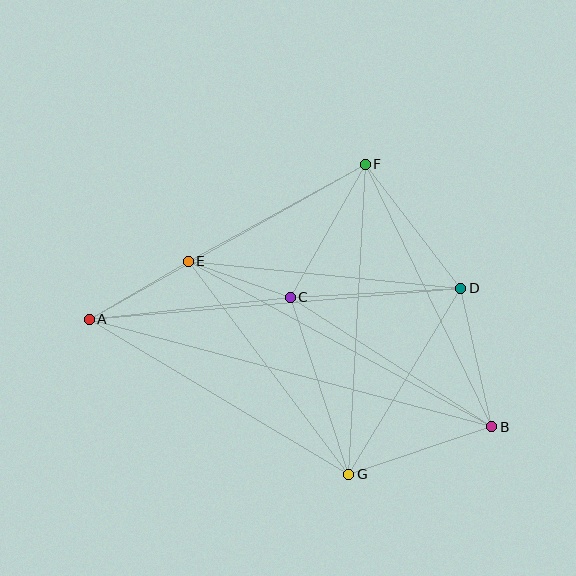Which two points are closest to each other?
Points C and E are closest to each other.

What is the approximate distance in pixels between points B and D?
The distance between B and D is approximately 142 pixels.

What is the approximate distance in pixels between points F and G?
The distance between F and G is approximately 311 pixels.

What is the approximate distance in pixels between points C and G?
The distance between C and G is approximately 187 pixels.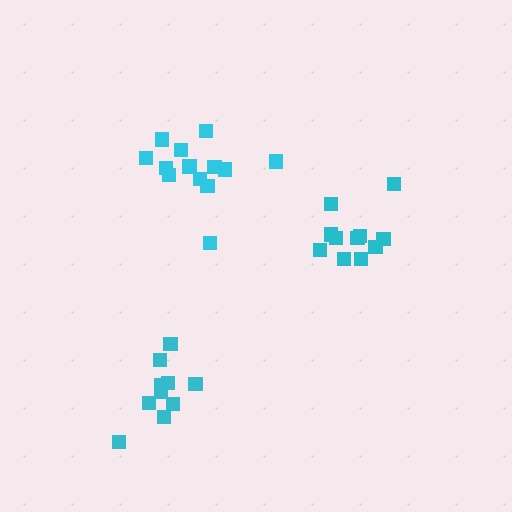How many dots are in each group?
Group 1: 10 dots, Group 2: 13 dots, Group 3: 11 dots (34 total).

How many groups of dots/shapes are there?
There are 3 groups.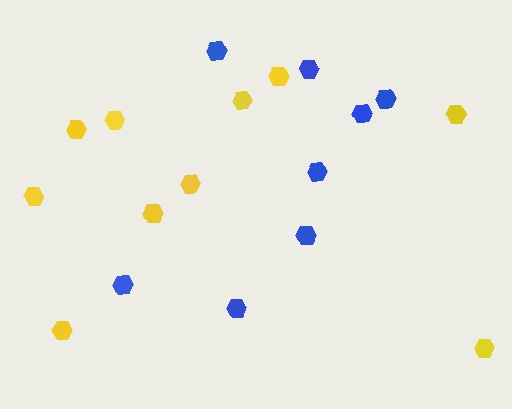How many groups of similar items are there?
There are 2 groups: one group of yellow hexagons (10) and one group of blue hexagons (8).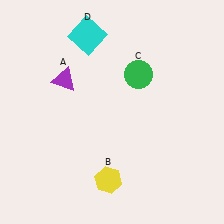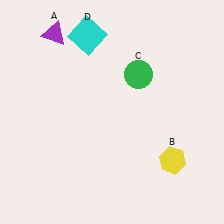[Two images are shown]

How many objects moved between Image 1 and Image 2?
2 objects moved between the two images.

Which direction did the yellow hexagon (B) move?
The yellow hexagon (B) moved right.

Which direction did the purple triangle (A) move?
The purple triangle (A) moved up.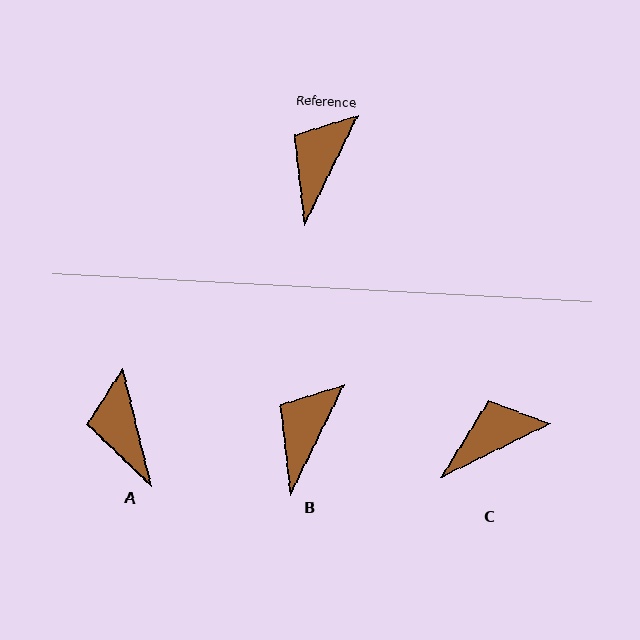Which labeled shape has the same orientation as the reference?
B.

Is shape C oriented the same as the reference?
No, it is off by about 37 degrees.